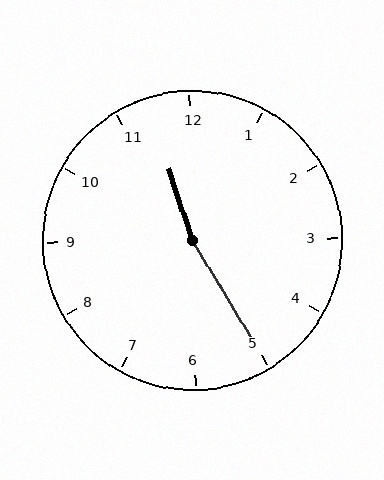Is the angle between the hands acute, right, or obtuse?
It is obtuse.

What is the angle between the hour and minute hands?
Approximately 168 degrees.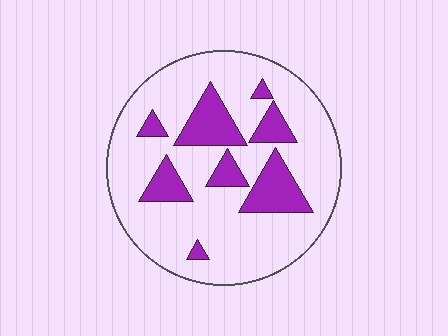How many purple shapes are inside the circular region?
8.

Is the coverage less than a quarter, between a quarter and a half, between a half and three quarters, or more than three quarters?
Less than a quarter.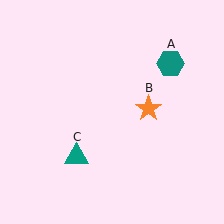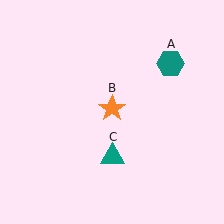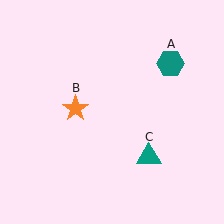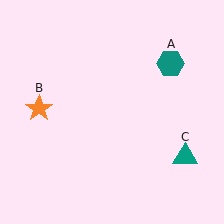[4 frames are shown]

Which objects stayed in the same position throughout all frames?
Teal hexagon (object A) remained stationary.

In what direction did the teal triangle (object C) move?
The teal triangle (object C) moved right.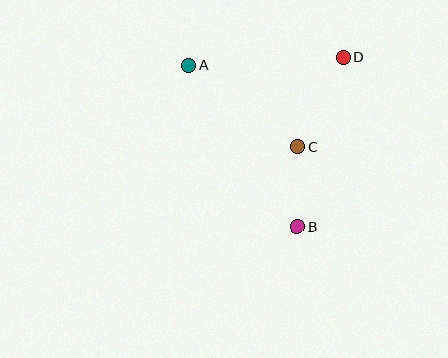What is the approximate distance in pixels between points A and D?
The distance between A and D is approximately 155 pixels.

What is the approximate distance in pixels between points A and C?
The distance between A and C is approximately 136 pixels.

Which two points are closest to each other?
Points B and C are closest to each other.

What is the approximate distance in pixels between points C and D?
The distance between C and D is approximately 100 pixels.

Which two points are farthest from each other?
Points A and B are farthest from each other.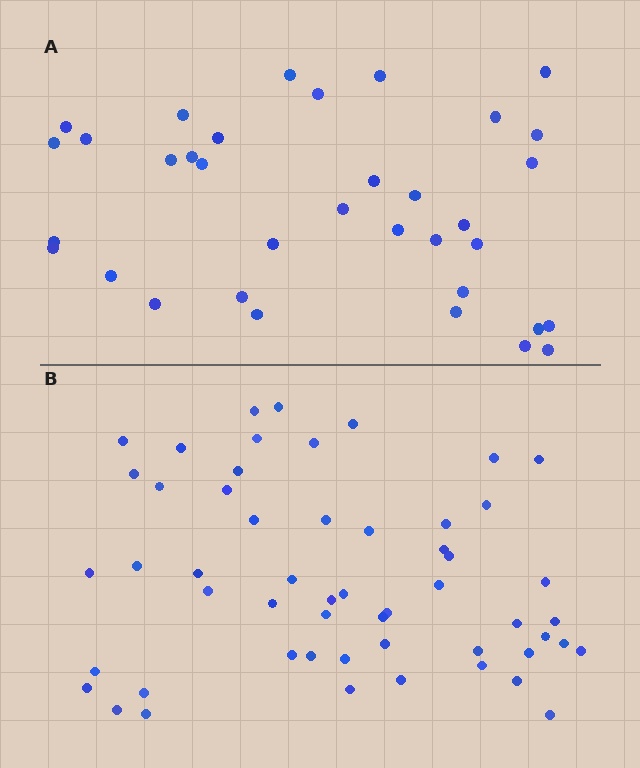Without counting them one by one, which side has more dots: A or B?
Region B (the bottom region) has more dots.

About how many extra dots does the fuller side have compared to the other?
Region B has approximately 20 more dots than region A.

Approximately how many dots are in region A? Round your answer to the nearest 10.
About 40 dots. (The exact count is 35, which rounds to 40.)